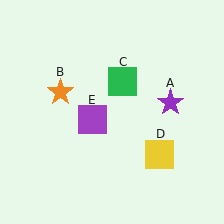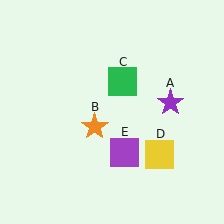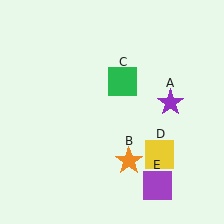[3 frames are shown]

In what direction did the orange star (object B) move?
The orange star (object B) moved down and to the right.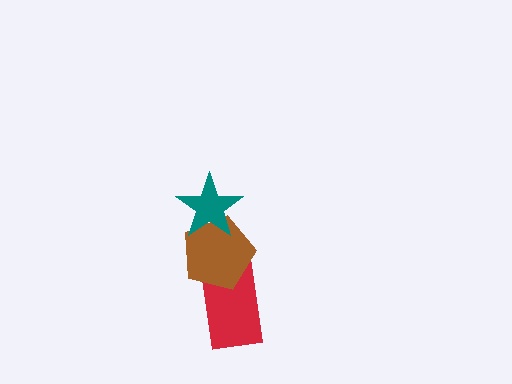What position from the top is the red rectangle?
The red rectangle is 3rd from the top.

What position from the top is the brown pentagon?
The brown pentagon is 2nd from the top.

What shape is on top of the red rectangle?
The brown pentagon is on top of the red rectangle.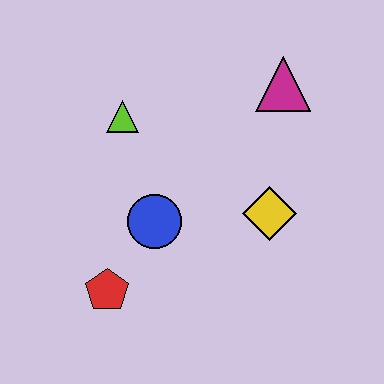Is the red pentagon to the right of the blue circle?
No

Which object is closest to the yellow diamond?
The blue circle is closest to the yellow diamond.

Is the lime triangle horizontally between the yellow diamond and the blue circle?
No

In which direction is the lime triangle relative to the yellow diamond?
The lime triangle is to the left of the yellow diamond.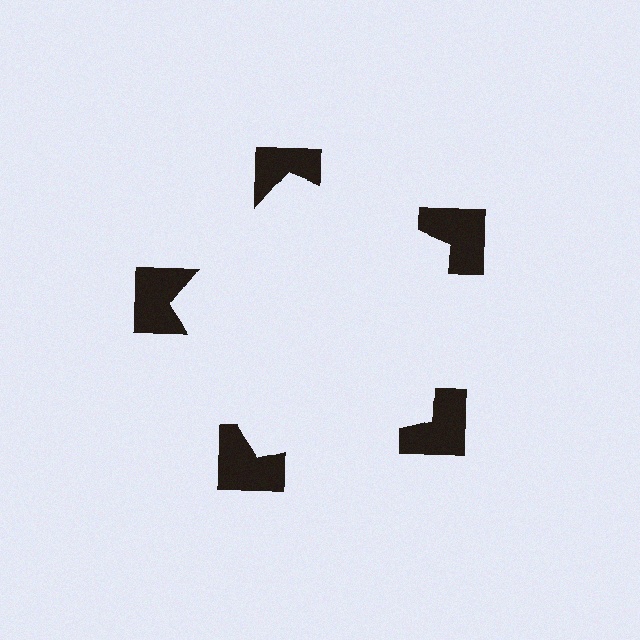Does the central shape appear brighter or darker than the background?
It typically appears slightly brighter than the background, even though no actual brightness change is drawn.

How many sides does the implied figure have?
5 sides.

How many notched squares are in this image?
There are 5 — one at each vertex of the illusory pentagon.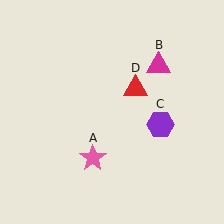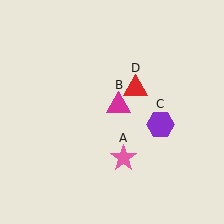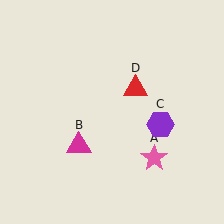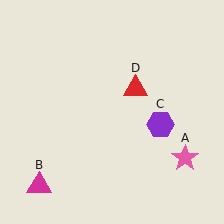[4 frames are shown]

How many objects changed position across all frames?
2 objects changed position: pink star (object A), magenta triangle (object B).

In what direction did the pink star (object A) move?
The pink star (object A) moved right.